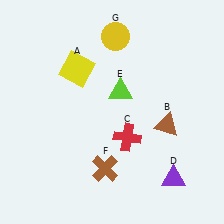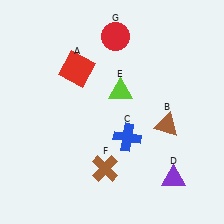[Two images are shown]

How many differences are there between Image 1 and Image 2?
There are 3 differences between the two images.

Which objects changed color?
A changed from yellow to red. C changed from red to blue. G changed from yellow to red.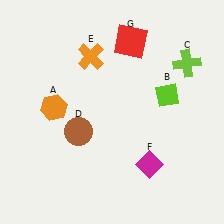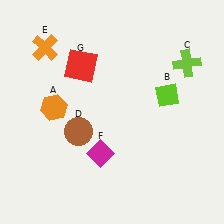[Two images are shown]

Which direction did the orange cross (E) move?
The orange cross (E) moved left.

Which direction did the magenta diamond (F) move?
The magenta diamond (F) moved left.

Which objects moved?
The objects that moved are: the orange cross (E), the magenta diamond (F), the red square (G).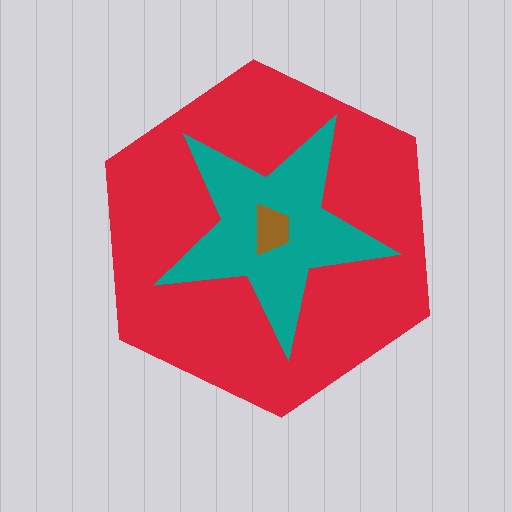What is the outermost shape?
The red hexagon.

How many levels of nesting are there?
3.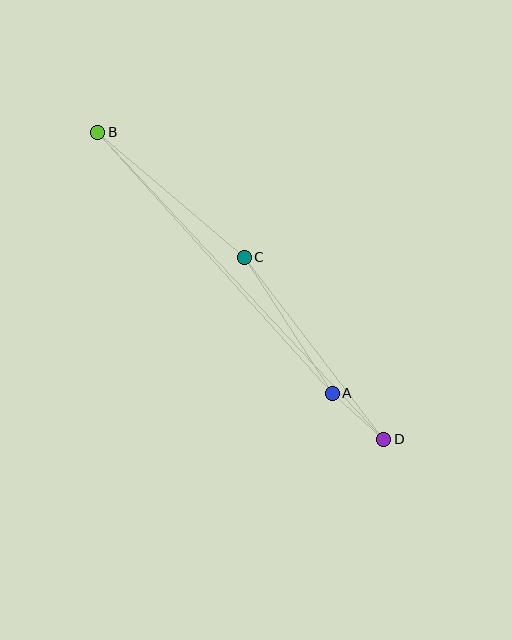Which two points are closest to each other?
Points A and D are closest to each other.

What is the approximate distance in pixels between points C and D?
The distance between C and D is approximately 229 pixels.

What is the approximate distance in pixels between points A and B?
The distance between A and B is approximately 351 pixels.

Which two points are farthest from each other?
Points B and D are farthest from each other.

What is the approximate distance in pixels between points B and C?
The distance between B and C is approximately 193 pixels.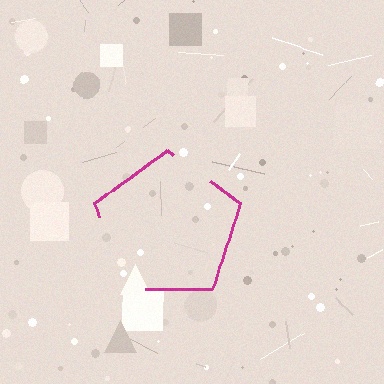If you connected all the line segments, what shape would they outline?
They would outline a pentagon.